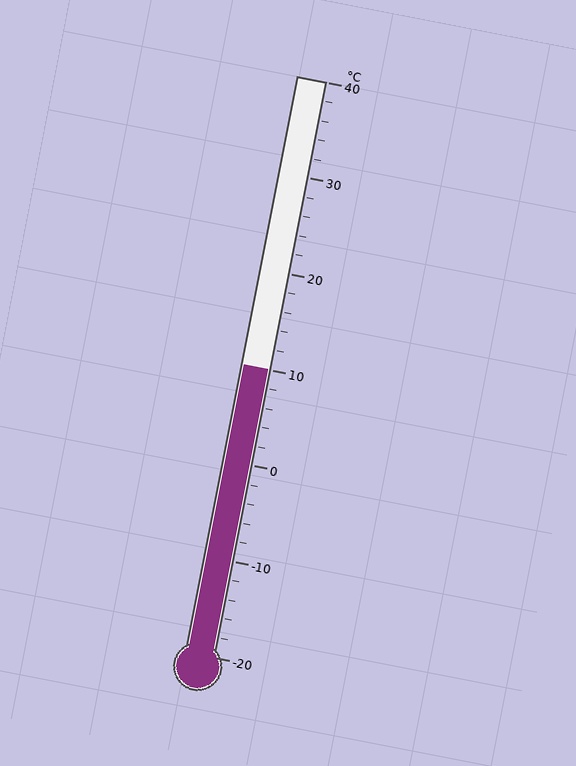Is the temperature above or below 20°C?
The temperature is below 20°C.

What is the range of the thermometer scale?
The thermometer scale ranges from -20°C to 40°C.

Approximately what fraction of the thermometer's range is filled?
The thermometer is filled to approximately 50% of its range.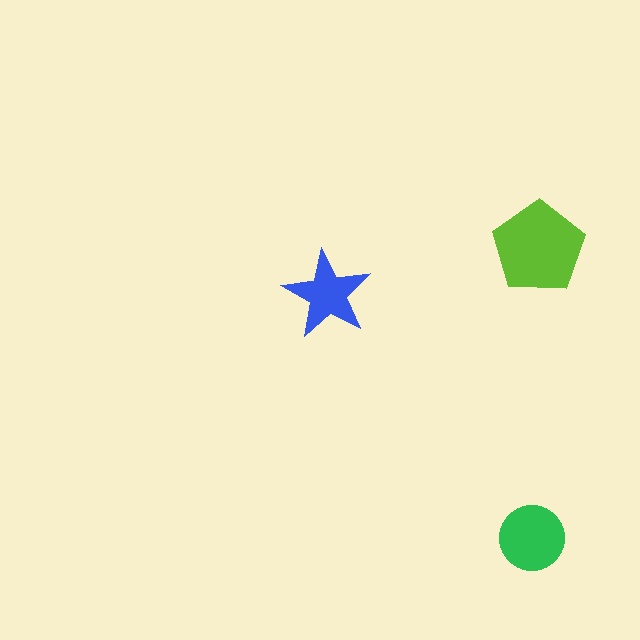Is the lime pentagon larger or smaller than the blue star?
Larger.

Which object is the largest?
The lime pentagon.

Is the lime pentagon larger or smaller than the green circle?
Larger.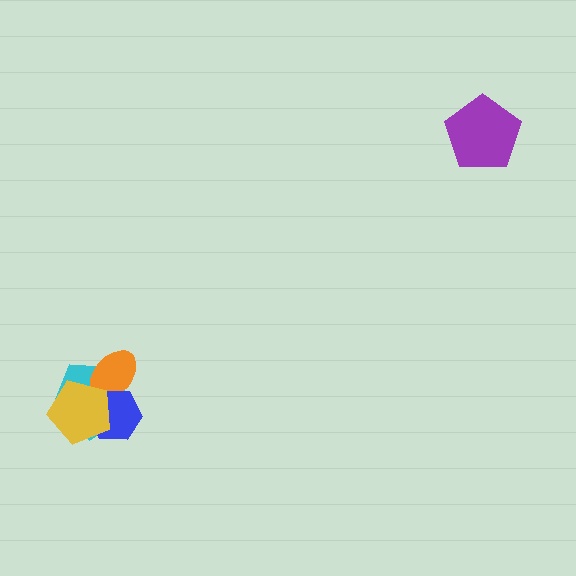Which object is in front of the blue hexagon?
The yellow pentagon is in front of the blue hexagon.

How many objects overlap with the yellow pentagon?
3 objects overlap with the yellow pentagon.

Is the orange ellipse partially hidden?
Yes, it is partially covered by another shape.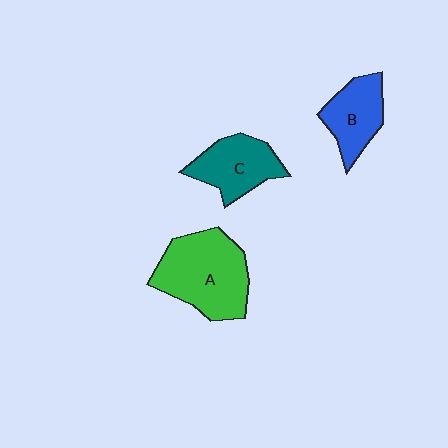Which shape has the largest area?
Shape A (green).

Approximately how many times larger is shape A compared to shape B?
Approximately 1.7 times.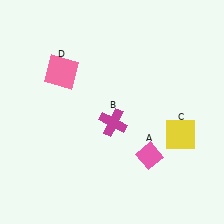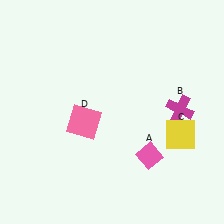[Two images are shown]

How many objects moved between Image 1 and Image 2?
2 objects moved between the two images.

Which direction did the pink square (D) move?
The pink square (D) moved down.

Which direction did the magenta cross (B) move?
The magenta cross (B) moved right.